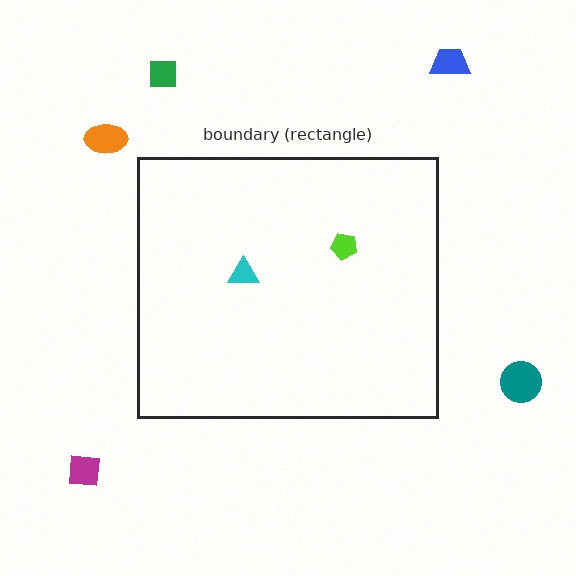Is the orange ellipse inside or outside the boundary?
Outside.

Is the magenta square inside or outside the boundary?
Outside.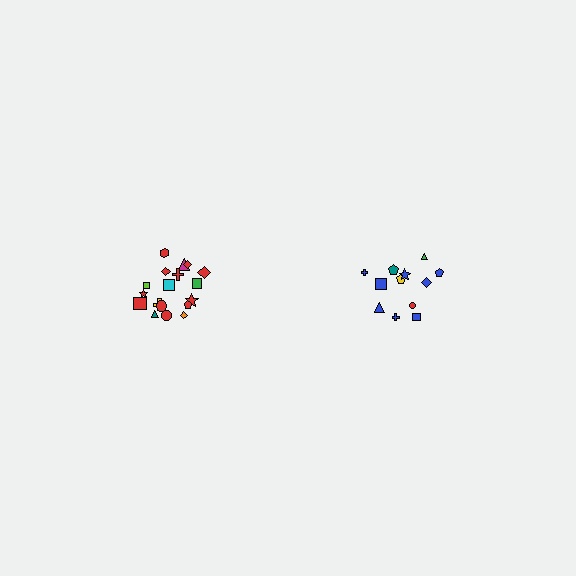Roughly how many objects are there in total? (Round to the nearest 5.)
Roughly 30 objects in total.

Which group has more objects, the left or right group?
The left group.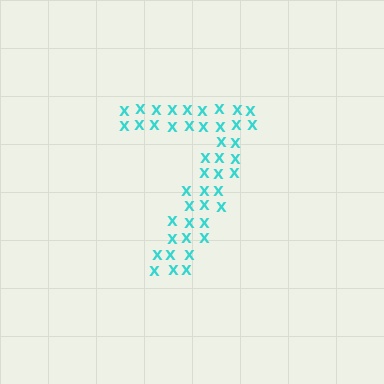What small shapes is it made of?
It is made of small letter X's.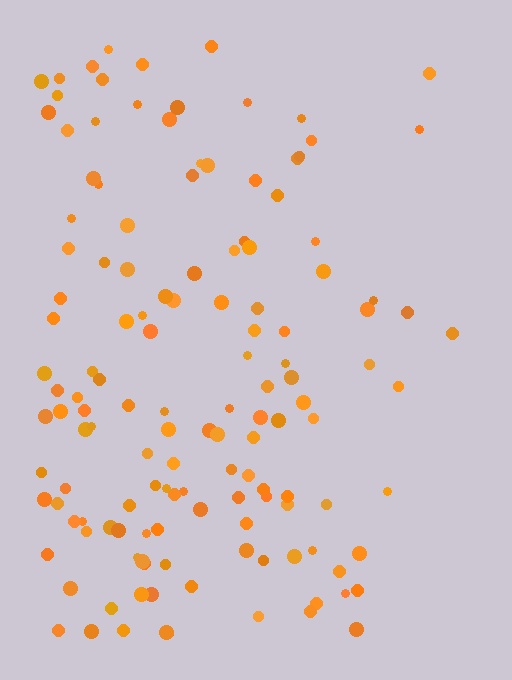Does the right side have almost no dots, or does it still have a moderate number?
Still a moderate number, just noticeably fewer than the left.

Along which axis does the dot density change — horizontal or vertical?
Horizontal.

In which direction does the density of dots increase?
From right to left, with the left side densest.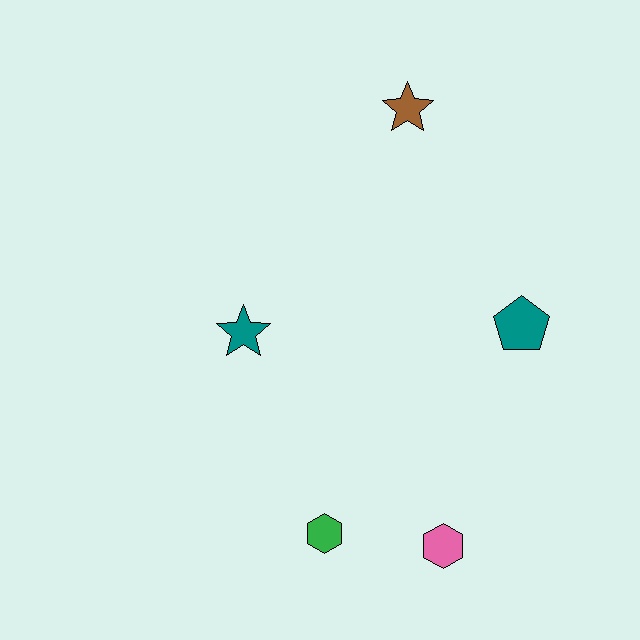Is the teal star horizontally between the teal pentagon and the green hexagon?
No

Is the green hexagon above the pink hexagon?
Yes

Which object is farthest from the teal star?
The pink hexagon is farthest from the teal star.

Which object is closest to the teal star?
The green hexagon is closest to the teal star.